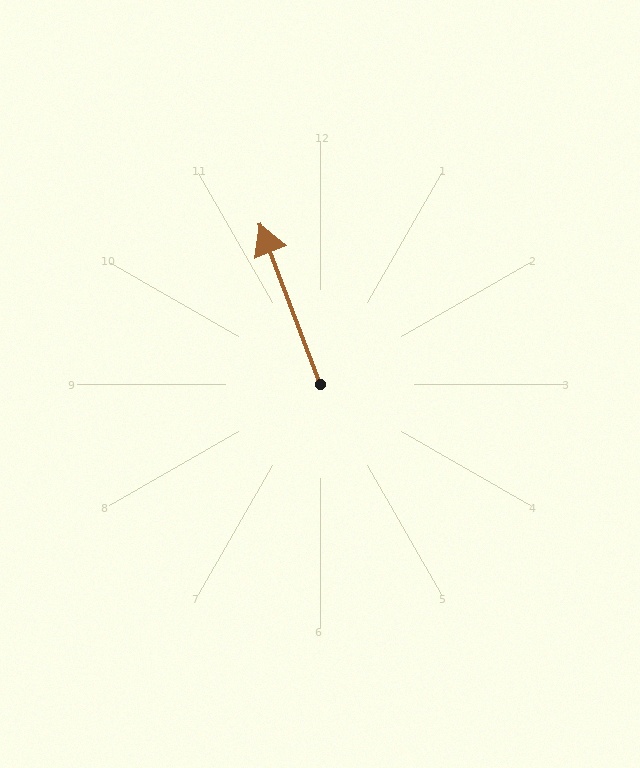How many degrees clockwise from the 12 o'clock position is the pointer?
Approximately 339 degrees.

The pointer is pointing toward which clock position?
Roughly 11 o'clock.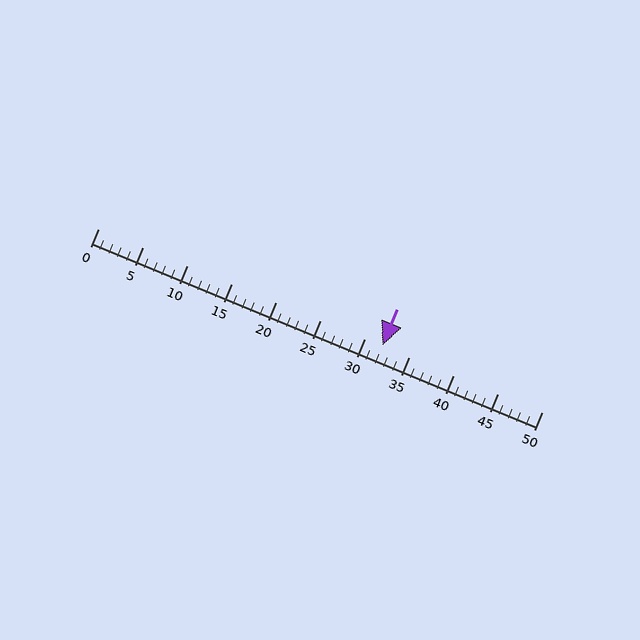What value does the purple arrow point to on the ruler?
The purple arrow points to approximately 32.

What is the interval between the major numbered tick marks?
The major tick marks are spaced 5 units apart.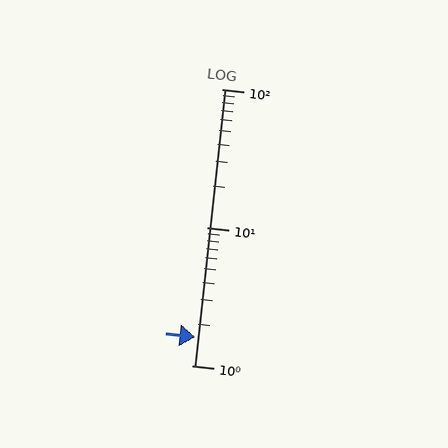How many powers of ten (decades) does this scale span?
The scale spans 2 decades, from 1 to 100.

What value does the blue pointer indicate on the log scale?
The pointer indicates approximately 1.6.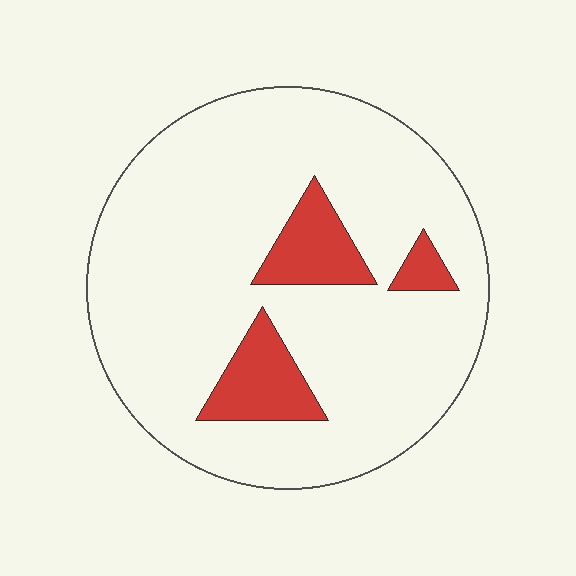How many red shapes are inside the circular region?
3.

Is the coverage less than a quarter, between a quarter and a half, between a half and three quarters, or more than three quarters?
Less than a quarter.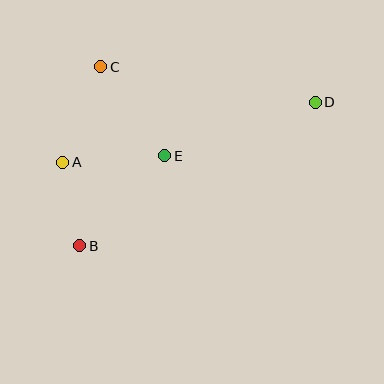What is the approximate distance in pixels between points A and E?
The distance between A and E is approximately 102 pixels.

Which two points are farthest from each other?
Points B and D are farthest from each other.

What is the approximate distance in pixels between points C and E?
The distance between C and E is approximately 110 pixels.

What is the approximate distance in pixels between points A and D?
The distance between A and D is approximately 260 pixels.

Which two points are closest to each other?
Points A and B are closest to each other.